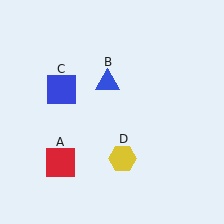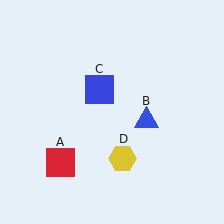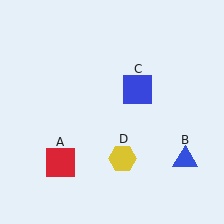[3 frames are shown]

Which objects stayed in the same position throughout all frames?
Red square (object A) and yellow hexagon (object D) remained stationary.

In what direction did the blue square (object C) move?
The blue square (object C) moved right.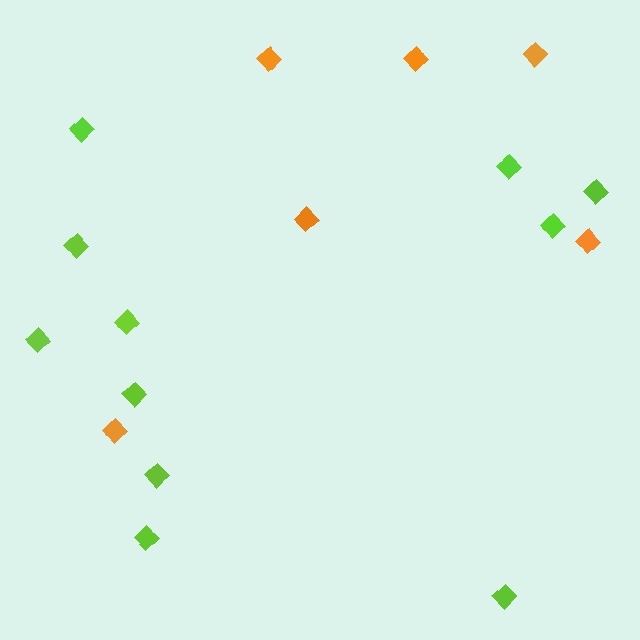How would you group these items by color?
There are 2 groups: one group of orange diamonds (6) and one group of lime diamonds (11).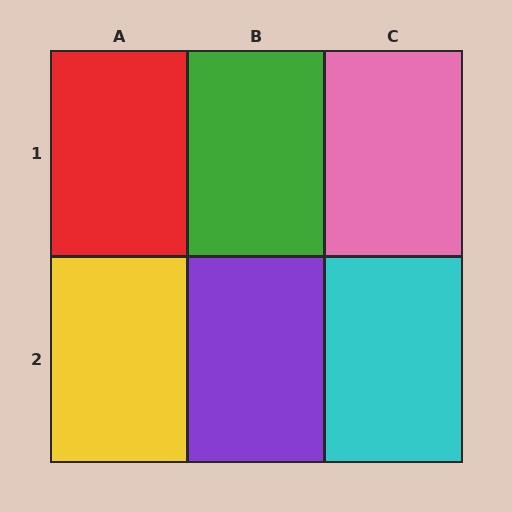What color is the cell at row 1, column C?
Pink.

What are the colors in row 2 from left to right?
Yellow, purple, cyan.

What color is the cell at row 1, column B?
Green.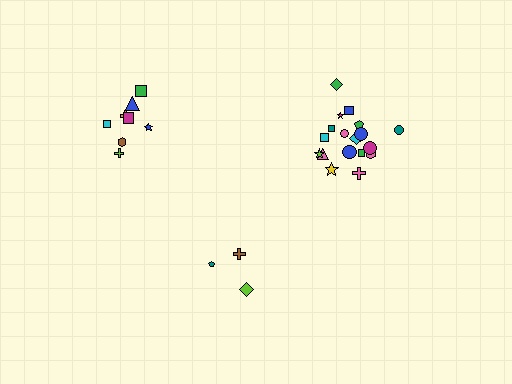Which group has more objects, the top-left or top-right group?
The top-right group.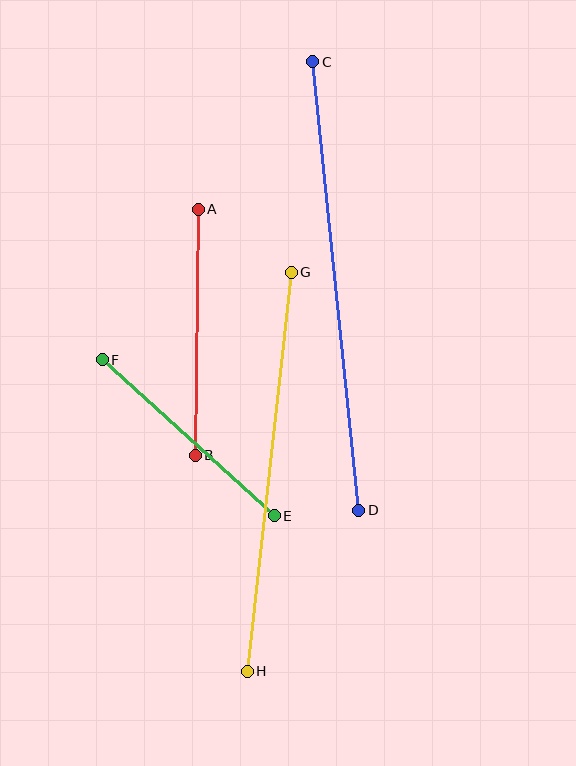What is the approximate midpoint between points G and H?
The midpoint is at approximately (269, 472) pixels.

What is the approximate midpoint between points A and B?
The midpoint is at approximately (197, 332) pixels.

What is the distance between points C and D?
The distance is approximately 451 pixels.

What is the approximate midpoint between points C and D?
The midpoint is at approximately (336, 286) pixels.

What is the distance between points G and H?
The distance is approximately 401 pixels.